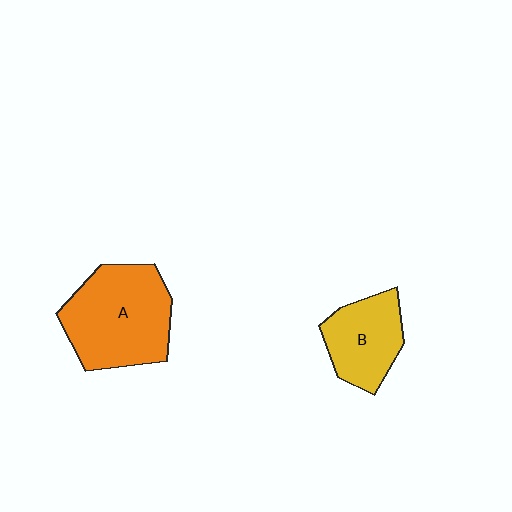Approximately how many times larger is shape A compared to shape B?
Approximately 1.6 times.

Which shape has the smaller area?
Shape B (yellow).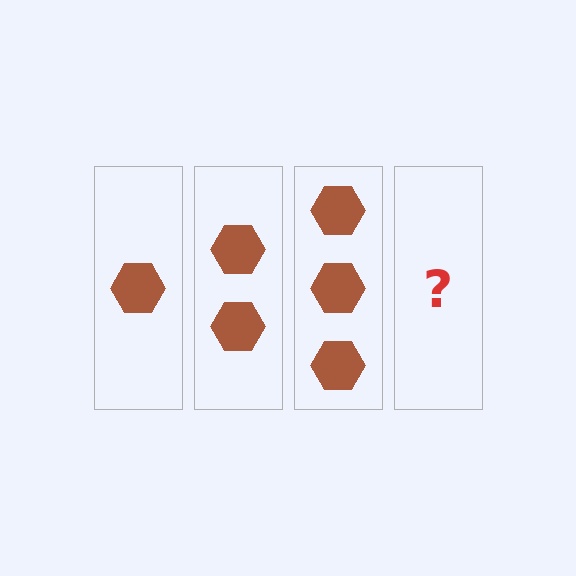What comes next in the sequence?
The next element should be 4 hexagons.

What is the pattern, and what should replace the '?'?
The pattern is that each step adds one more hexagon. The '?' should be 4 hexagons.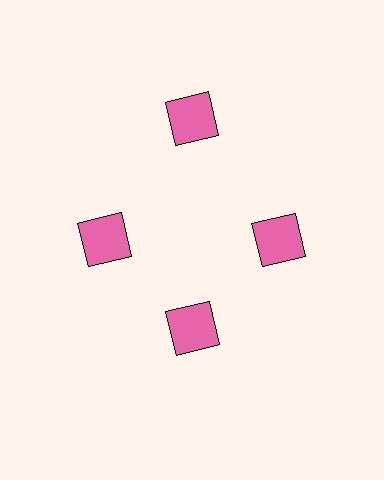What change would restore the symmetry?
The symmetry would be restored by moving it inward, back onto the ring so that all 4 squares sit at equal angles and equal distance from the center.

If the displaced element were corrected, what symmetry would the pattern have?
It would have 4-fold rotational symmetry — the pattern would map onto itself every 90 degrees.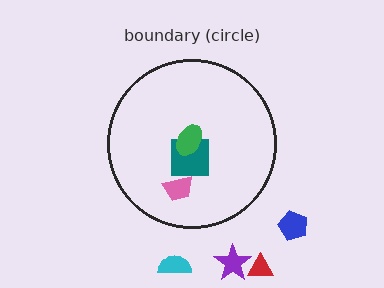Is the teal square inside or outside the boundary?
Inside.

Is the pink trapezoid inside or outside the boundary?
Inside.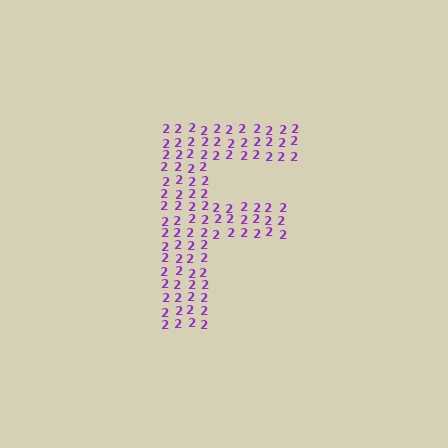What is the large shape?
The large shape is the letter F.